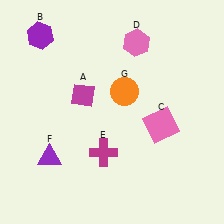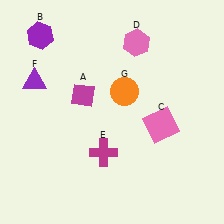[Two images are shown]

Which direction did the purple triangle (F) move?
The purple triangle (F) moved up.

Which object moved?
The purple triangle (F) moved up.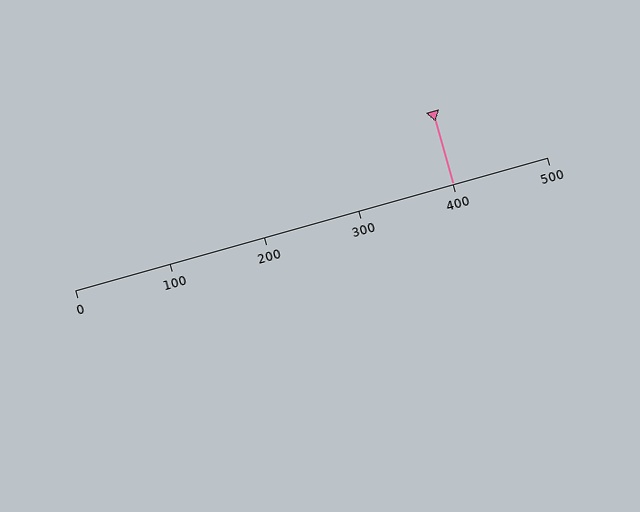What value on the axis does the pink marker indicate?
The marker indicates approximately 400.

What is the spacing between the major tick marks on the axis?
The major ticks are spaced 100 apart.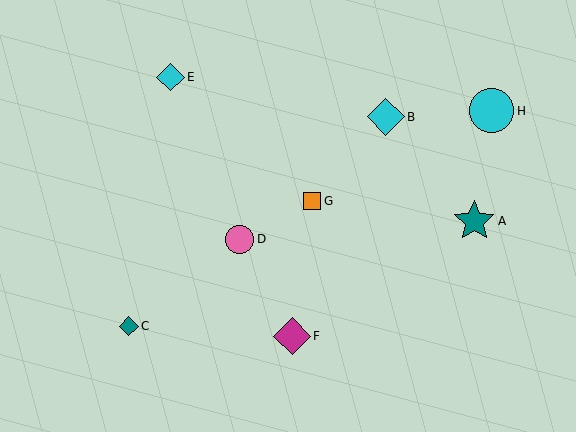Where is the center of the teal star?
The center of the teal star is at (474, 221).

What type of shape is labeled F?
Shape F is a magenta diamond.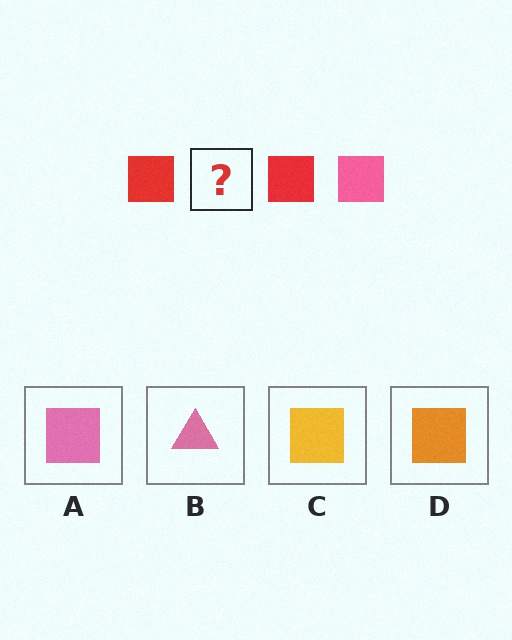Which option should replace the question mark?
Option A.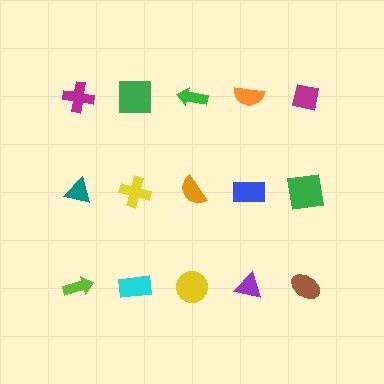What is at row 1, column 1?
A magenta cross.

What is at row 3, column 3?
A yellow circle.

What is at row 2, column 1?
A teal triangle.